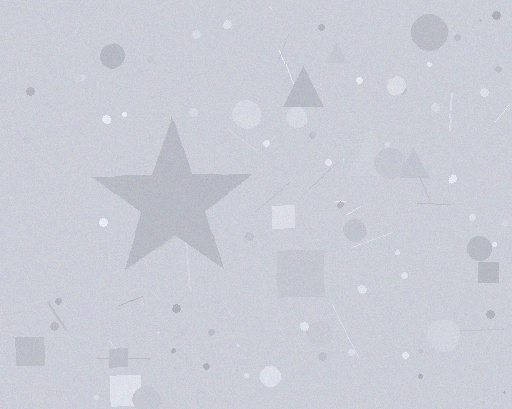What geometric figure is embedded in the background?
A star is embedded in the background.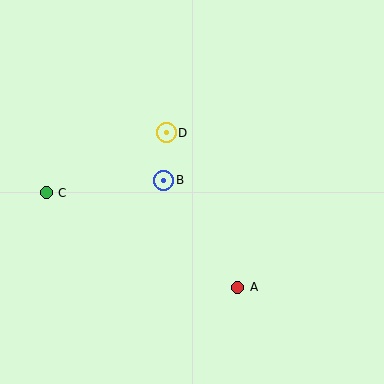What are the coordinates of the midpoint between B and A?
The midpoint between B and A is at (201, 234).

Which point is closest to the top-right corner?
Point D is closest to the top-right corner.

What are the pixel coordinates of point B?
Point B is at (164, 180).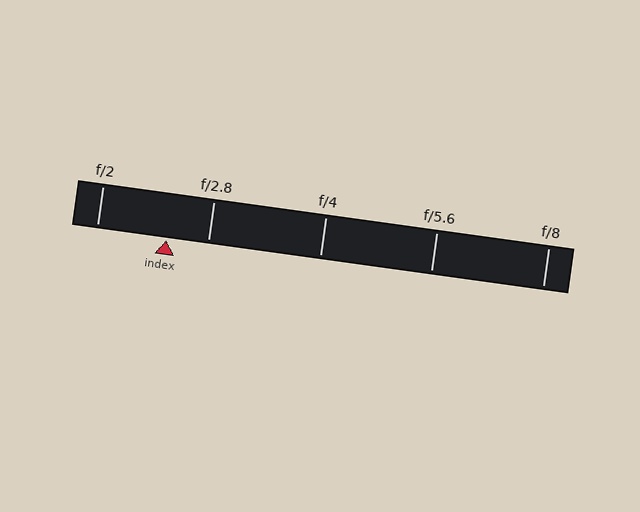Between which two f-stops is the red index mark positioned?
The index mark is between f/2 and f/2.8.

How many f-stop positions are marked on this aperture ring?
There are 5 f-stop positions marked.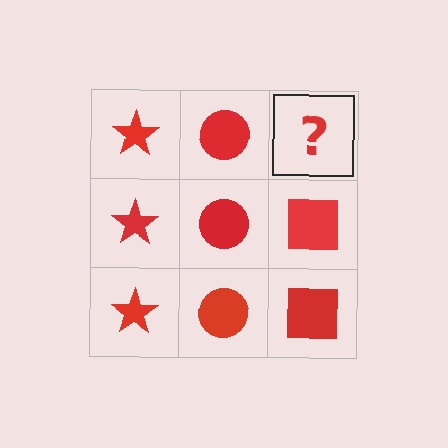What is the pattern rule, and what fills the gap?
The rule is that each column has a consistent shape. The gap should be filled with a red square.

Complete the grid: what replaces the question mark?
The question mark should be replaced with a red square.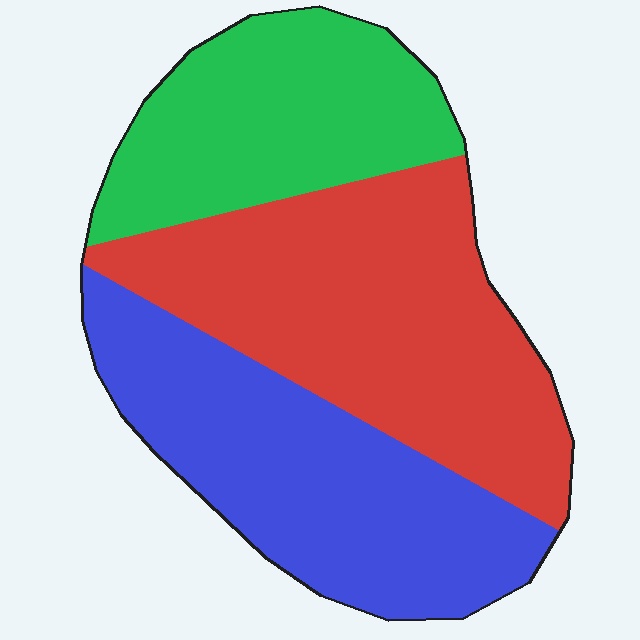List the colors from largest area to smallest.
From largest to smallest: red, blue, green.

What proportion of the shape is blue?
Blue takes up about one third (1/3) of the shape.